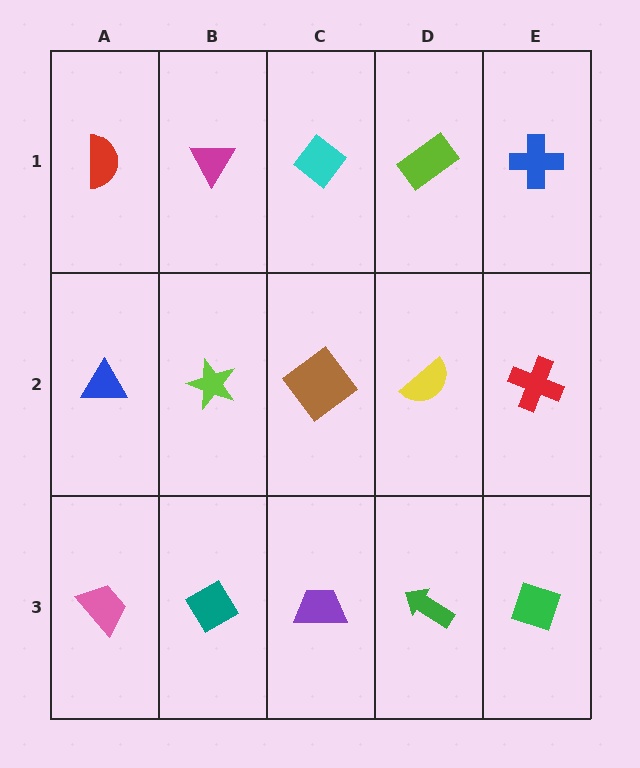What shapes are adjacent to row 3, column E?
A red cross (row 2, column E), a green arrow (row 3, column D).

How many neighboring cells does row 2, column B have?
4.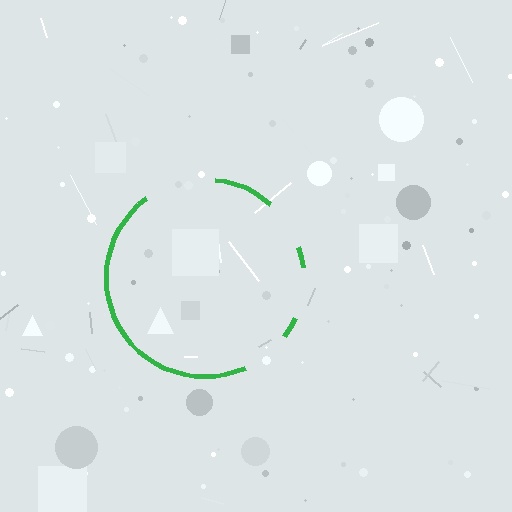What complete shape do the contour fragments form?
The contour fragments form a circle.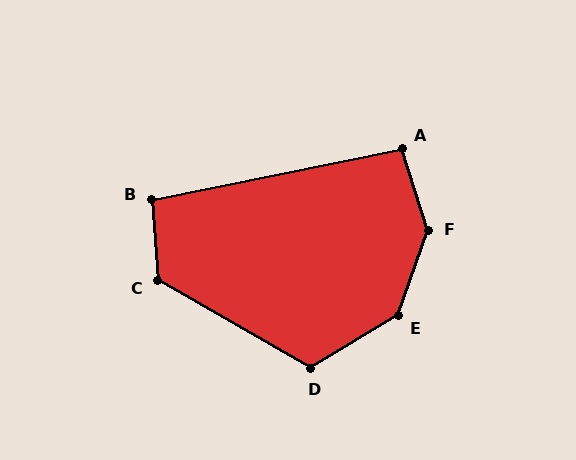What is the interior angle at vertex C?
Approximately 124 degrees (obtuse).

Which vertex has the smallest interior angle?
A, at approximately 96 degrees.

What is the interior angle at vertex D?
Approximately 119 degrees (obtuse).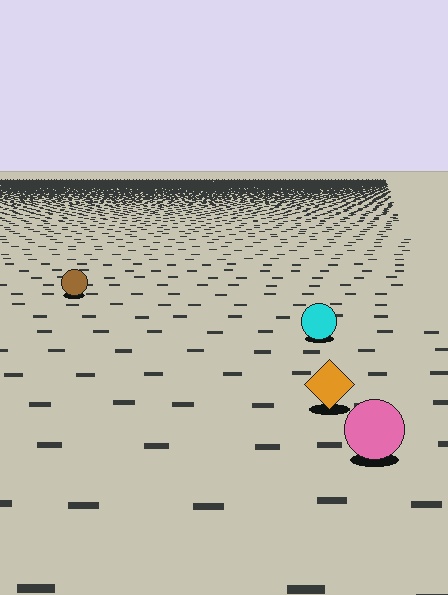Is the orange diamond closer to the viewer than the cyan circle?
Yes. The orange diamond is closer — you can tell from the texture gradient: the ground texture is coarser near it.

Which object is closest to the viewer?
The pink circle is closest. The texture marks near it are larger and more spread out.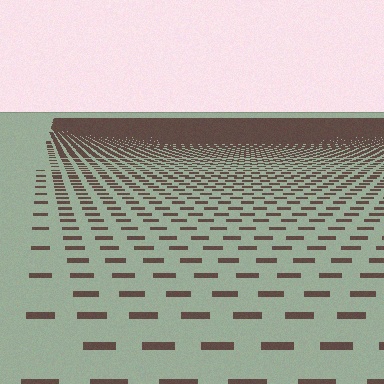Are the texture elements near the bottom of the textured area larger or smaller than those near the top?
Larger. Near the bottom, elements are closer to the viewer and appear at a bigger on-screen size.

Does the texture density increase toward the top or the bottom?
Density increases toward the top.